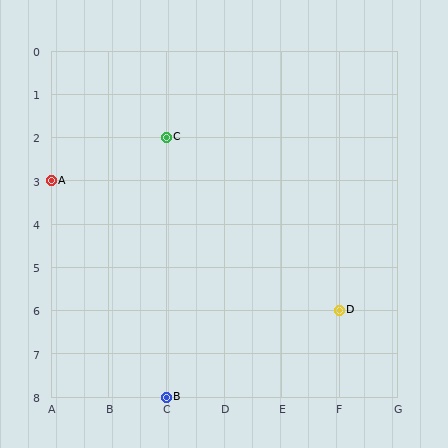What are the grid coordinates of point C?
Point C is at grid coordinates (C, 2).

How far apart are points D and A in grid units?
Points D and A are 5 columns and 3 rows apart (about 5.8 grid units diagonally).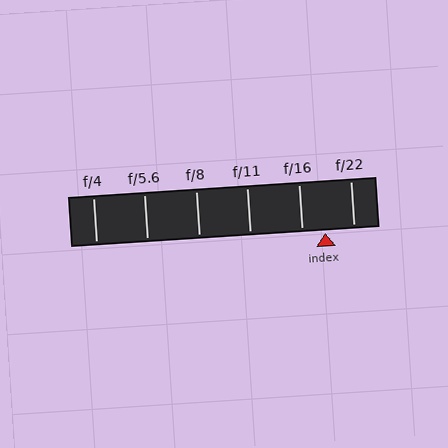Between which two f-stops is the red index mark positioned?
The index mark is between f/16 and f/22.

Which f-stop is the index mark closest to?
The index mark is closest to f/16.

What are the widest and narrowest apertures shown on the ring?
The widest aperture shown is f/4 and the narrowest is f/22.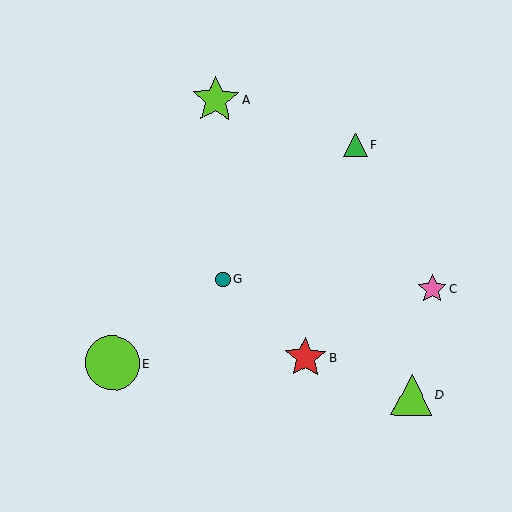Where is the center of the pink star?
The center of the pink star is at (432, 289).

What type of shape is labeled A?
Shape A is a lime star.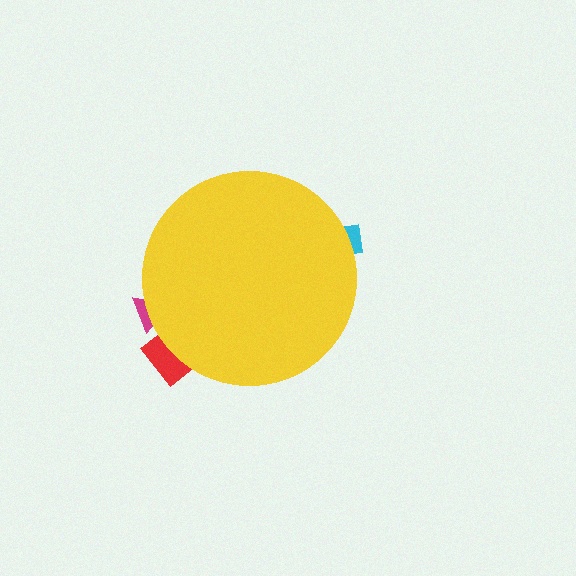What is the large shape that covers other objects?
A yellow circle.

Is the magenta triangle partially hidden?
Yes, the magenta triangle is partially hidden behind the yellow circle.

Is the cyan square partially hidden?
Yes, the cyan square is partially hidden behind the yellow circle.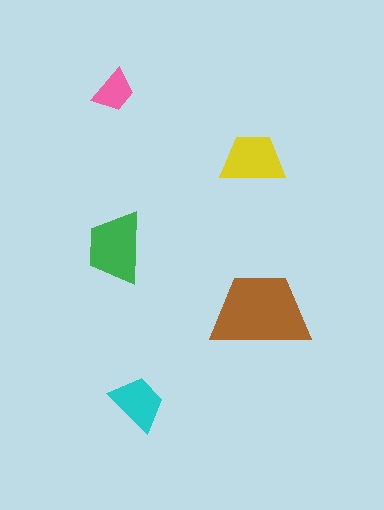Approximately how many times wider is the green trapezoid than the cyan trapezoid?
About 1.5 times wider.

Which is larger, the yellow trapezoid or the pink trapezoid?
The yellow one.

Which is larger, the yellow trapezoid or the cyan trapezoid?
The yellow one.